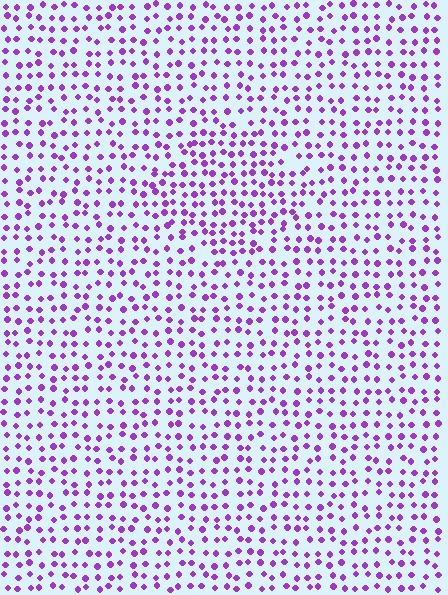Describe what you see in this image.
The image contains small purple elements arranged at two different densities. A diamond-shaped region is visible where the elements are more densely packed than the surrounding area.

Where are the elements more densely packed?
The elements are more densely packed inside the diamond boundary.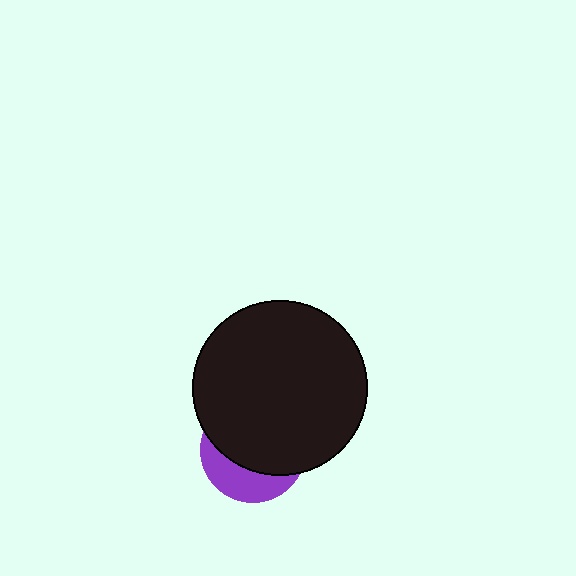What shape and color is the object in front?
The object in front is a black circle.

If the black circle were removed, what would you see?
You would see the complete purple circle.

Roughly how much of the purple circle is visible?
A small part of it is visible (roughly 33%).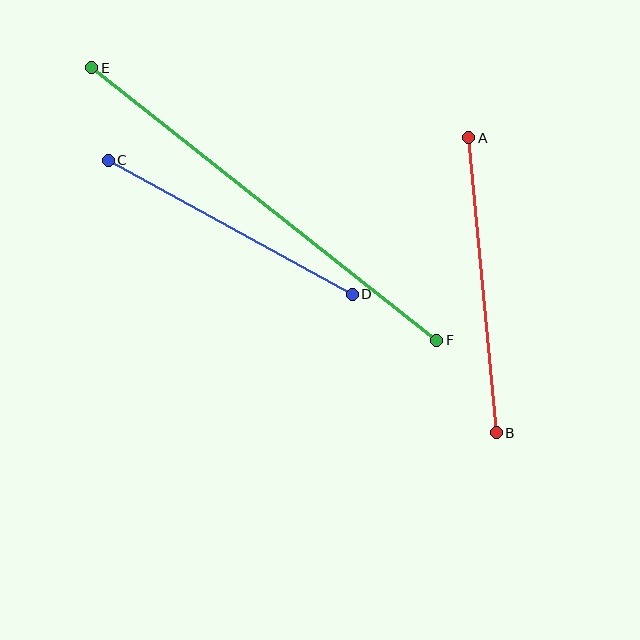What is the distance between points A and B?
The distance is approximately 296 pixels.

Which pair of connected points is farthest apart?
Points E and F are farthest apart.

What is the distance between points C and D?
The distance is approximately 278 pixels.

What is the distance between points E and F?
The distance is approximately 439 pixels.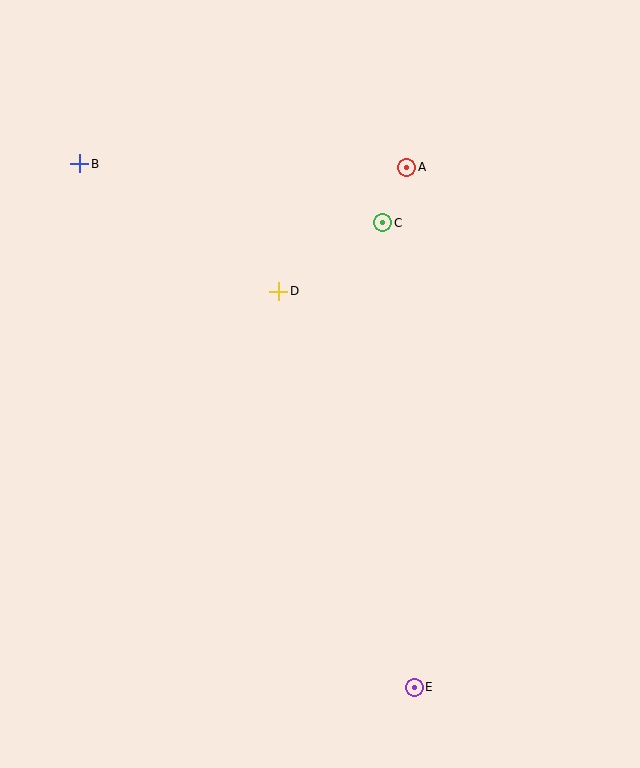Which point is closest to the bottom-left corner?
Point E is closest to the bottom-left corner.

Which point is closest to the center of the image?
Point D at (279, 291) is closest to the center.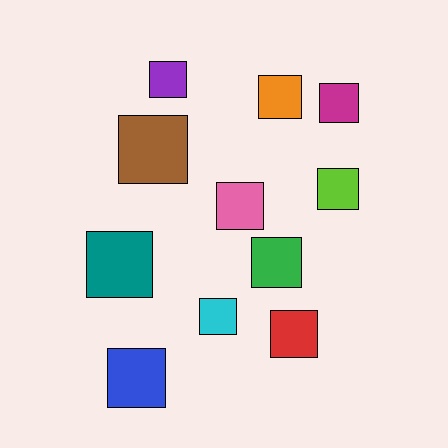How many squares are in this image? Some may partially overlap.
There are 11 squares.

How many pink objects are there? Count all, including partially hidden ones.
There is 1 pink object.